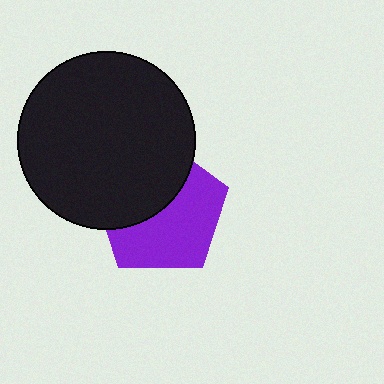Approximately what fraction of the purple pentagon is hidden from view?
Roughly 44% of the purple pentagon is hidden behind the black circle.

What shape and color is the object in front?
The object in front is a black circle.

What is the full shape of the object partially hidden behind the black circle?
The partially hidden object is a purple pentagon.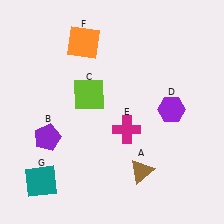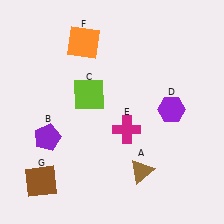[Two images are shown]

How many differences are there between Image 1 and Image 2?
There is 1 difference between the two images.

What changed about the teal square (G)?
In Image 1, G is teal. In Image 2, it changed to brown.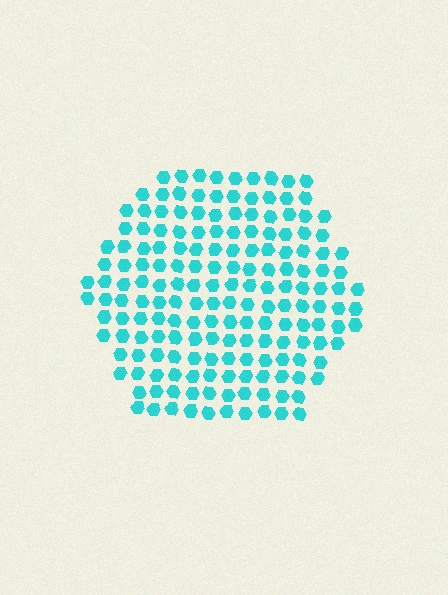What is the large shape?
The large shape is a hexagon.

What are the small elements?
The small elements are hexagons.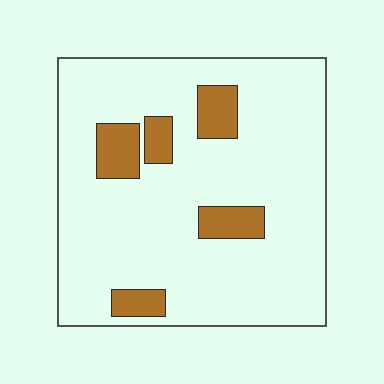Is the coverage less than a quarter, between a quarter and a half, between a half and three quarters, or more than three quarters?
Less than a quarter.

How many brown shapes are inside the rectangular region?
5.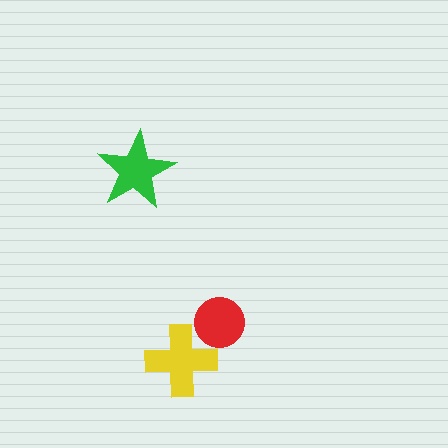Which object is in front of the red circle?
The yellow cross is in front of the red circle.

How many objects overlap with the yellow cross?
1 object overlaps with the yellow cross.